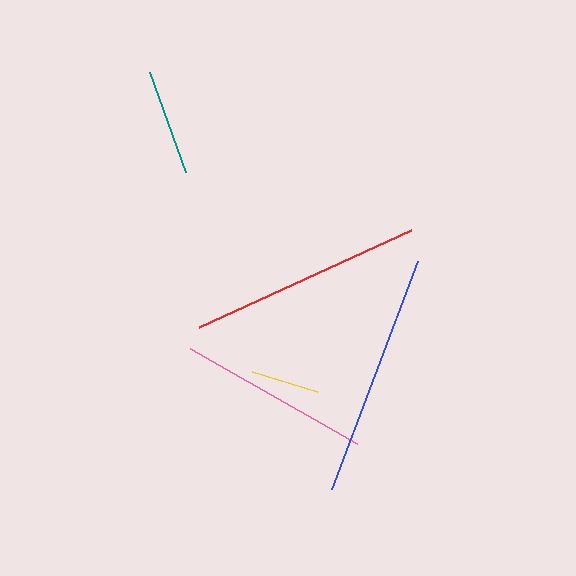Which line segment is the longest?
The blue line is the longest at approximately 244 pixels.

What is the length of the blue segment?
The blue segment is approximately 244 pixels long.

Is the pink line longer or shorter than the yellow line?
The pink line is longer than the yellow line.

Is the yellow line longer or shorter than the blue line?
The blue line is longer than the yellow line.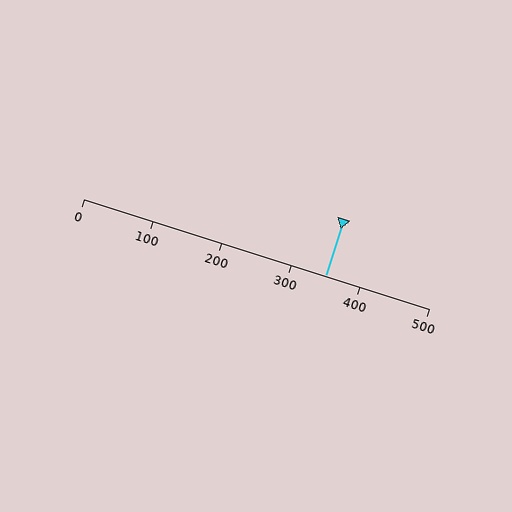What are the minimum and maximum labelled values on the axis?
The axis runs from 0 to 500.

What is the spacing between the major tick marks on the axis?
The major ticks are spaced 100 apart.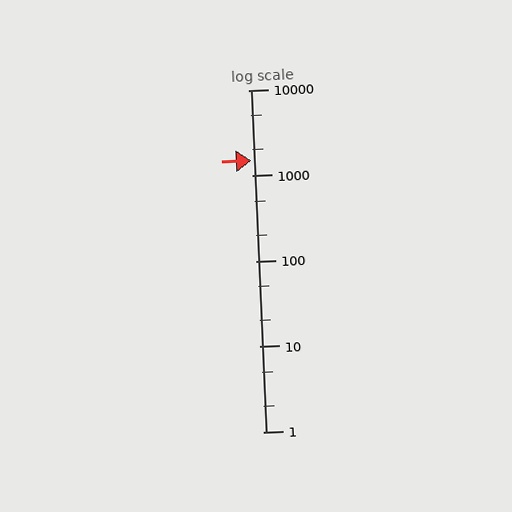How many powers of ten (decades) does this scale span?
The scale spans 4 decades, from 1 to 10000.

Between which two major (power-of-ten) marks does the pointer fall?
The pointer is between 1000 and 10000.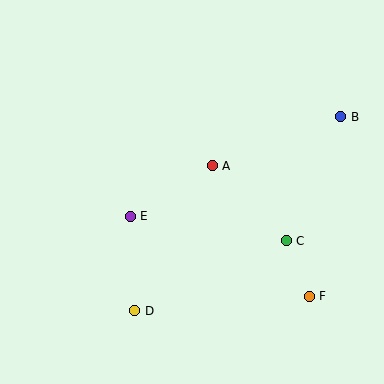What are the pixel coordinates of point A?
Point A is at (212, 166).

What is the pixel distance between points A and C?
The distance between A and C is 105 pixels.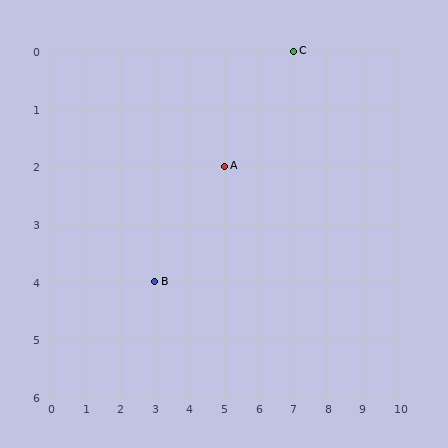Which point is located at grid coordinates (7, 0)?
Point C is at (7, 0).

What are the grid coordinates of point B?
Point B is at grid coordinates (3, 4).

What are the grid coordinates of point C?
Point C is at grid coordinates (7, 0).